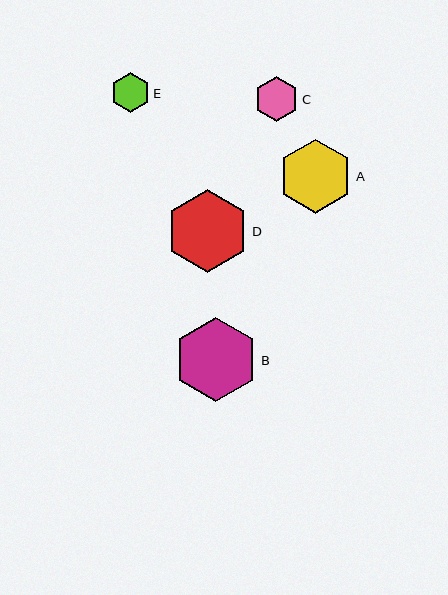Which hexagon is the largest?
Hexagon B is the largest with a size of approximately 85 pixels.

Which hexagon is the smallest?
Hexagon E is the smallest with a size of approximately 39 pixels.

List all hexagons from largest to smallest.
From largest to smallest: B, D, A, C, E.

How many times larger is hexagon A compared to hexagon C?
Hexagon A is approximately 1.7 times the size of hexagon C.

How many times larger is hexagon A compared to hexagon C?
Hexagon A is approximately 1.7 times the size of hexagon C.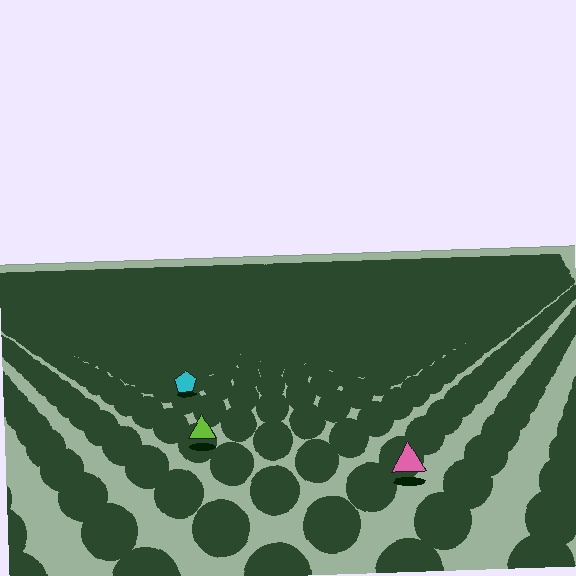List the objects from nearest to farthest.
From nearest to farthest: the pink triangle, the lime triangle, the cyan pentagon.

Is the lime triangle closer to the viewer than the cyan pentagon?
Yes. The lime triangle is closer — you can tell from the texture gradient: the ground texture is coarser near it.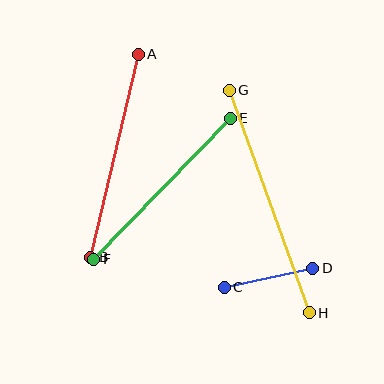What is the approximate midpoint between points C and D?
The midpoint is at approximately (269, 278) pixels.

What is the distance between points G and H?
The distance is approximately 237 pixels.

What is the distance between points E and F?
The distance is approximately 196 pixels.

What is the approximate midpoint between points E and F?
The midpoint is at approximately (162, 189) pixels.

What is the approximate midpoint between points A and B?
The midpoint is at approximately (114, 156) pixels.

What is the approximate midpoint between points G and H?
The midpoint is at approximately (269, 202) pixels.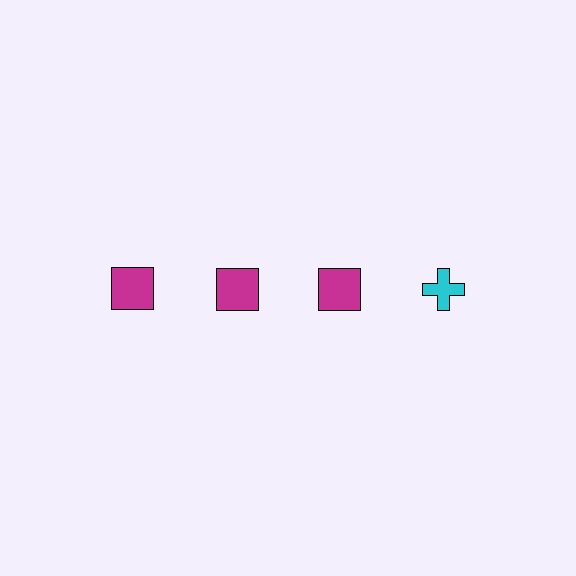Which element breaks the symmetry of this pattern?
The cyan cross in the top row, second from right column breaks the symmetry. All other shapes are magenta squares.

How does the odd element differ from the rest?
It differs in both color (cyan instead of magenta) and shape (cross instead of square).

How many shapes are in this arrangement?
There are 4 shapes arranged in a grid pattern.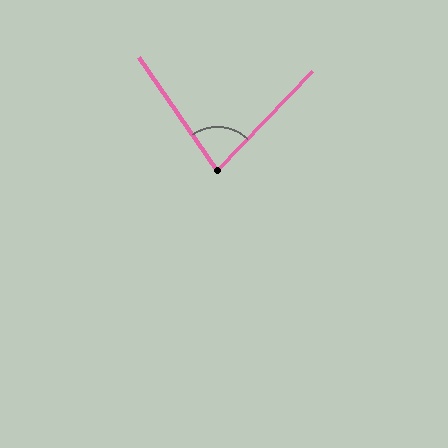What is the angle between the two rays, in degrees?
Approximately 78 degrees.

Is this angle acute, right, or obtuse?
It is acute.